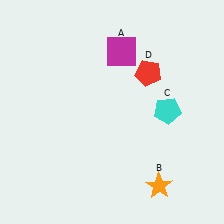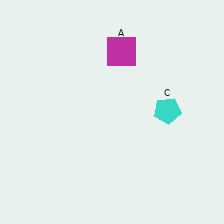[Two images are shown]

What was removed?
The red pentagon (D), the orange star (B) were removed in Image 2.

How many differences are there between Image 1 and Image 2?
There are 2 differences between the two images.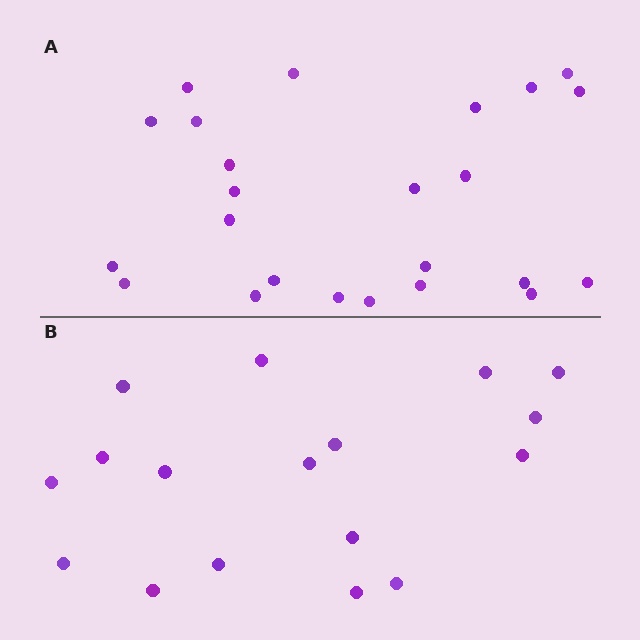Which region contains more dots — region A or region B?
Region A (the top region) has more dots.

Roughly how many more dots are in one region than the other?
Region A has roughly 8 or so more dots than region B.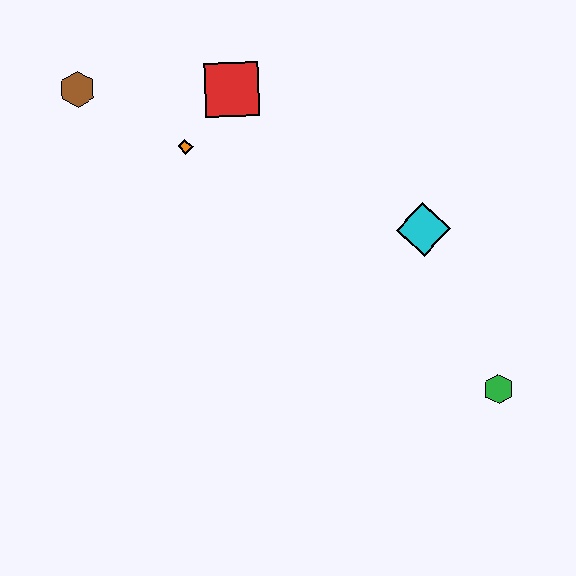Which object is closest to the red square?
The orange diamond is closest to the red square.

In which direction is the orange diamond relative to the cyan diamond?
The orange diamond is to the left of the cyan diamond.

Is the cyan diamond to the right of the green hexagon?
No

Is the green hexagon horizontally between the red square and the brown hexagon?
No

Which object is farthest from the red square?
The green hexagon is farthest from the red square.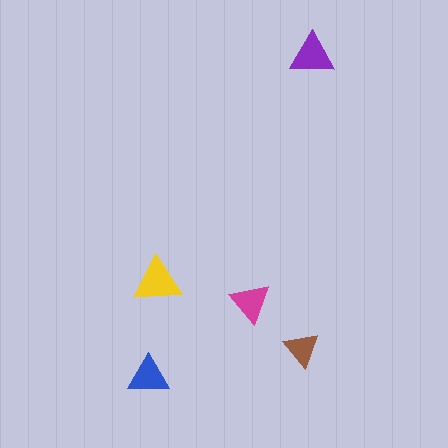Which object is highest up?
The purple triangle is topmost.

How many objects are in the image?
There are 5 objects in the image.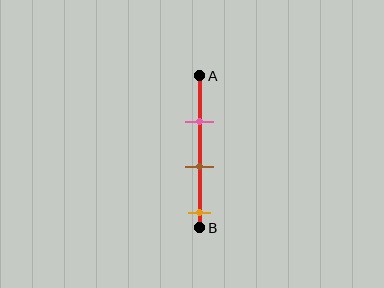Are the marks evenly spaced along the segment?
Yes, the marks are approximately evenly spaced.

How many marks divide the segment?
There are 3 marks dividing the segment.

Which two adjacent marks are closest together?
The pink and brown marks are the closest adjacent pair.